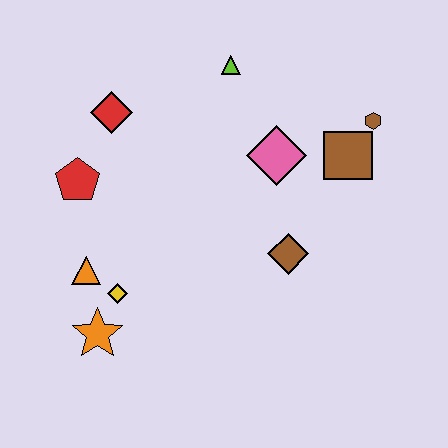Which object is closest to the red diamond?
The red pentagon is closest to the red diamond.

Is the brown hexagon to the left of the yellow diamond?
No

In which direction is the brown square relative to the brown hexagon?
The brown square is below the brown hexagon.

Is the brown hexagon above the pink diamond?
Yes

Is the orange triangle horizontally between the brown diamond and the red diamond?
No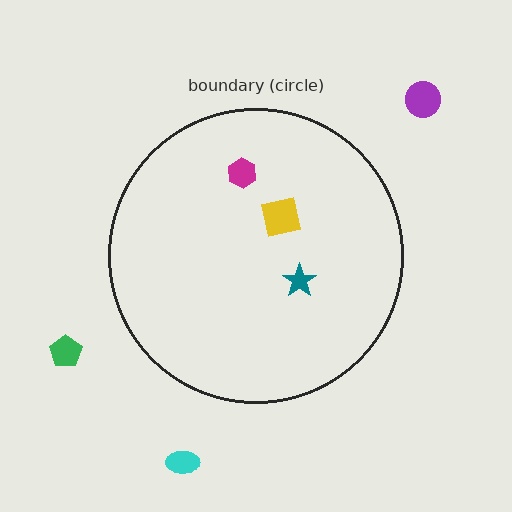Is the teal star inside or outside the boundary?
Inside.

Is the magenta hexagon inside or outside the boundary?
Inside.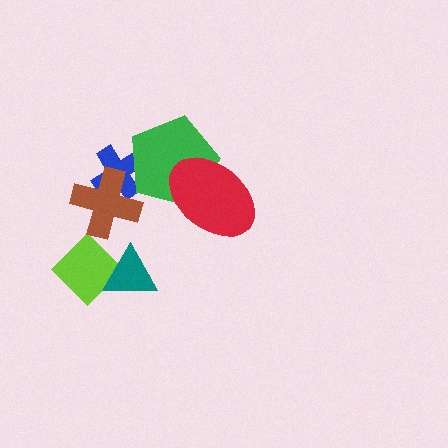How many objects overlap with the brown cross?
1 object overlaps with the brown cross.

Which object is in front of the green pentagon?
The red ellipse is in front of the green pentagon.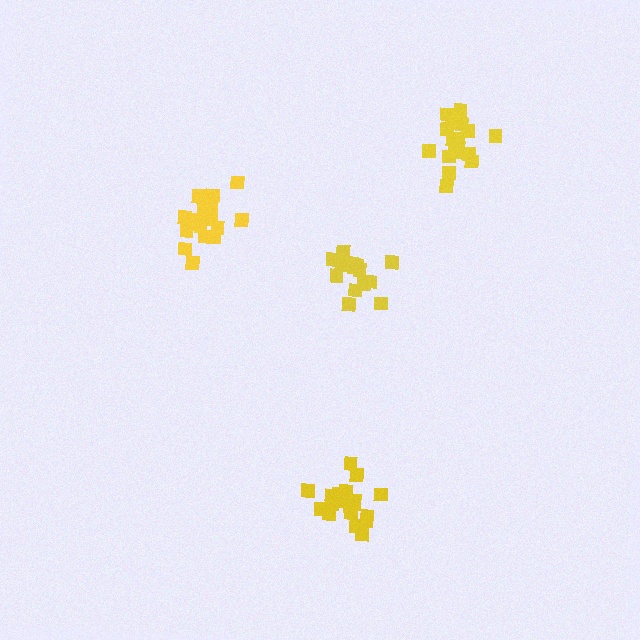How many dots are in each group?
Group 1: 16 dots, Group 2: 19 dots, Group 3: 20 dots, Group 4: 21 dots (76 total).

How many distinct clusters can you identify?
There are 4 distinct clusters.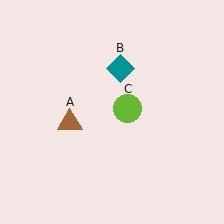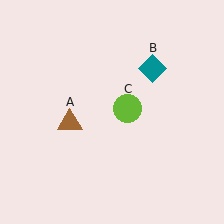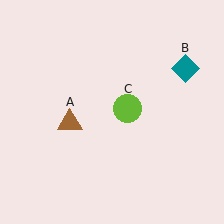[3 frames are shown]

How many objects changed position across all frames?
1 object changed position: teal diamond (object B).